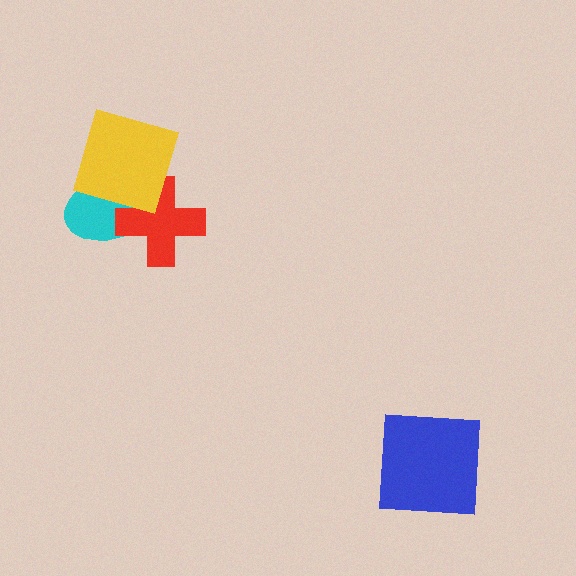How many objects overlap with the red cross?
2 objects overlap with the red cross.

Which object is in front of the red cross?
The yellow square is in front of the red cross.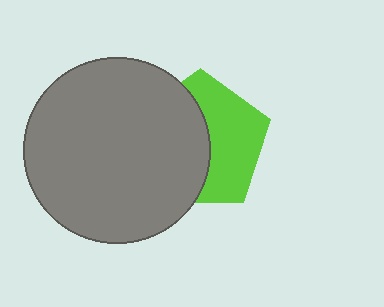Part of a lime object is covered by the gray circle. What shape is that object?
It is a pentagon.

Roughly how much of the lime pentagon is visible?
About half of it is visible (roughly 48%).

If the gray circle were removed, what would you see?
You would see the complete lime pentagon.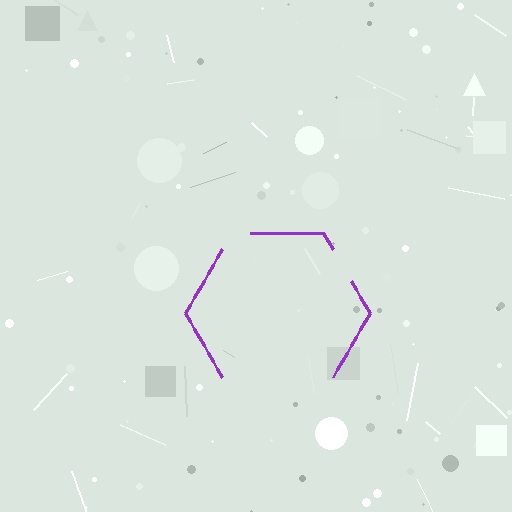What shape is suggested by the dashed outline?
The dashed outline suggests a hexagon.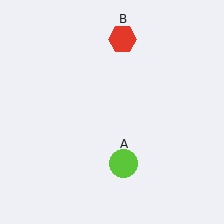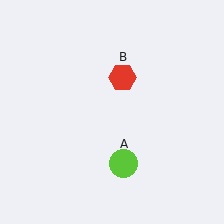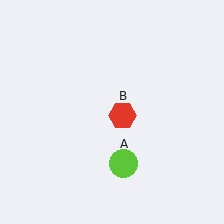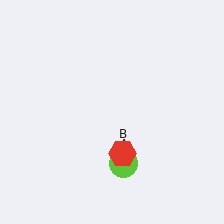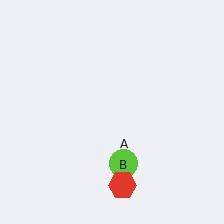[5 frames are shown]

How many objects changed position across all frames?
1 object changed position: red hexagon (object B).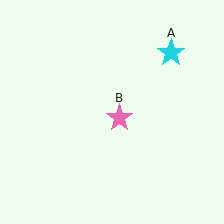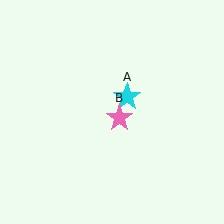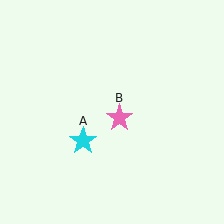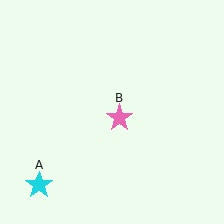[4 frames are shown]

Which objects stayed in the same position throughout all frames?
Pink star (object B) remained stationary.